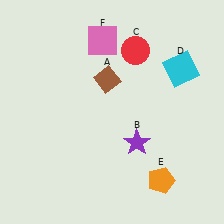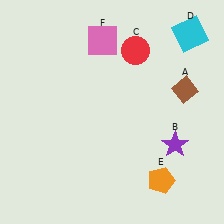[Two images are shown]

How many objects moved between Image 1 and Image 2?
3 objects moved between the two images.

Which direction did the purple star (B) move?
The purple star (B) moved right.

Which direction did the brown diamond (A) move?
The brown diamond (A) moved right.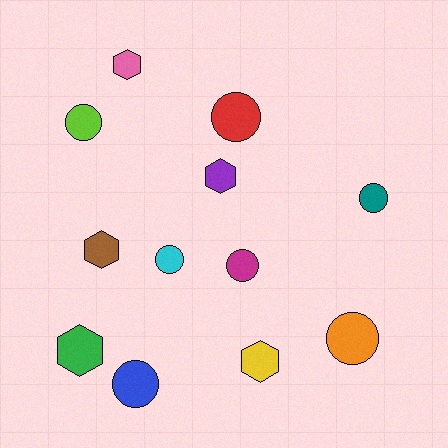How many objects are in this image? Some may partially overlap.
There are 12 objects.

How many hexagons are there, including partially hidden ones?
There are 5 hexagons.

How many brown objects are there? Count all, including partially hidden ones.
There is 1 brown object.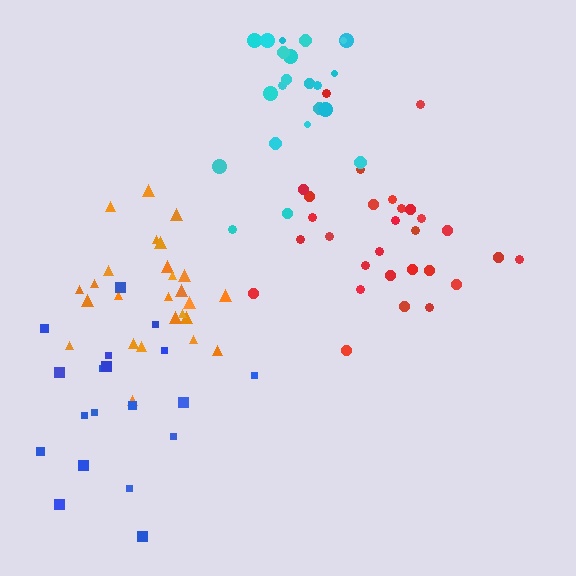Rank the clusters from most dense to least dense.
orange, red, cyan, blue.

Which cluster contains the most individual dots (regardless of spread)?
Red (29).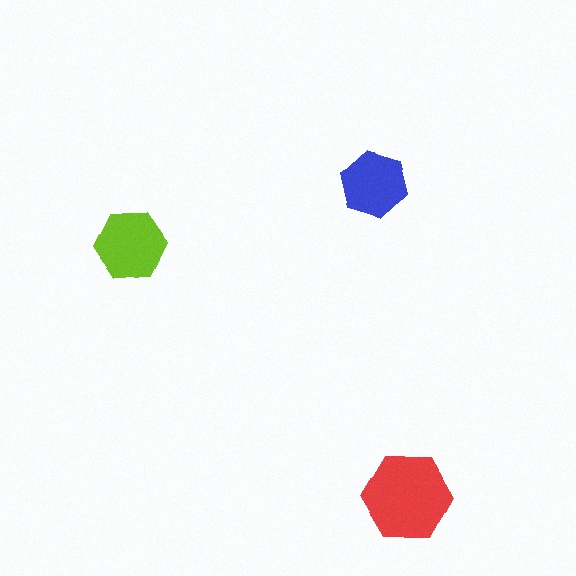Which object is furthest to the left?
The lime hexagon is leftmost.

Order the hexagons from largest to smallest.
the red one, the lime one, the blue one.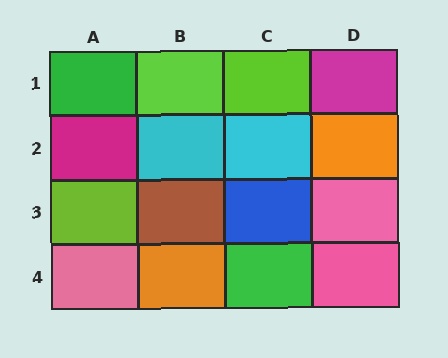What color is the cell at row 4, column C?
Green.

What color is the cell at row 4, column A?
Pink.